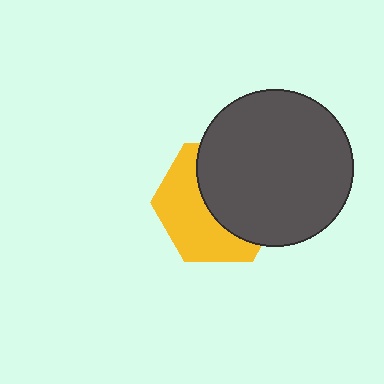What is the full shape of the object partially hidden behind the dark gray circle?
The partially hidden object is a yellow hexagon.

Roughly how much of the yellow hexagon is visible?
About half of it is visible (roughly 47%).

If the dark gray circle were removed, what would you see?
You would see the complete yellow hexagon.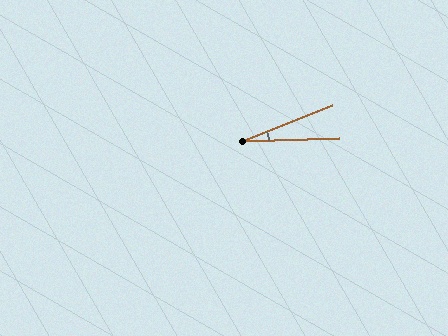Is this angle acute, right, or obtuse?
It is acute.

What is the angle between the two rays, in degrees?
Approximately 20 degrees.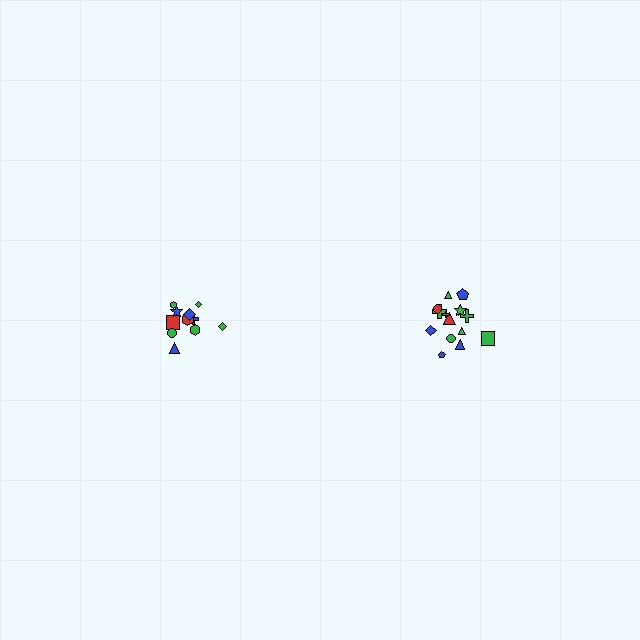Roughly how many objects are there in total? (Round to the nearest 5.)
Roughly 25 objects in total.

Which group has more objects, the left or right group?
The right group.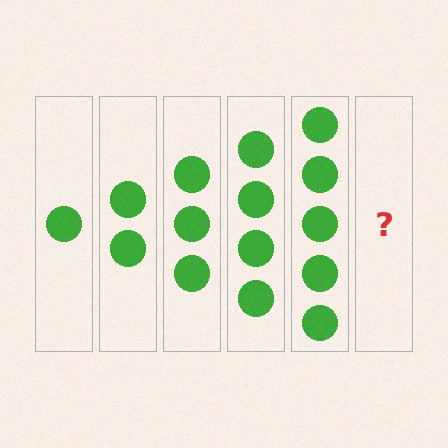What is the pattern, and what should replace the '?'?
The pattern is that each step adds one more circle. The '?' should be 6 circles.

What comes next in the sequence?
The next element should be 6 circles.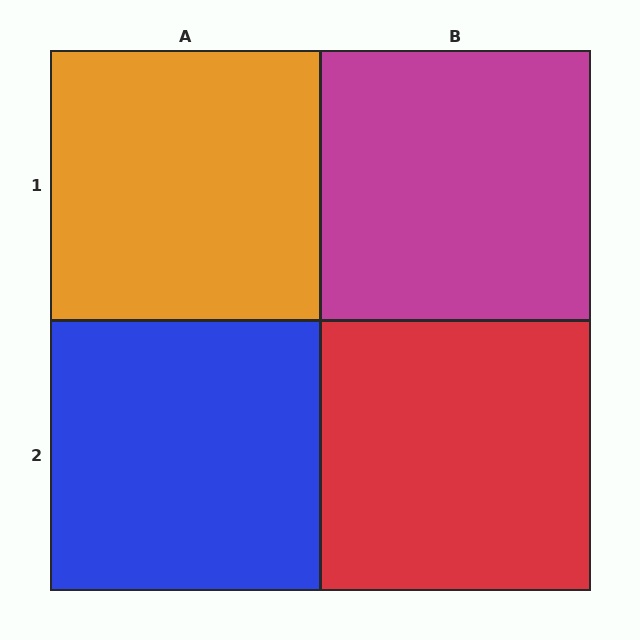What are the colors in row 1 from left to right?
Orange, magenta.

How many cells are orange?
1 cell is orange.